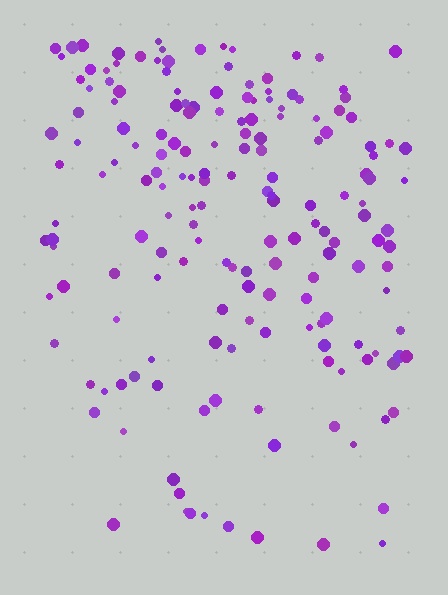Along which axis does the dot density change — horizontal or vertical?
Vertical.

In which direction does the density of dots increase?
From bottom to top, with the top side densest.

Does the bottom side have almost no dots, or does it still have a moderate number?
Still a moderate number, just noticeably fewer than the top.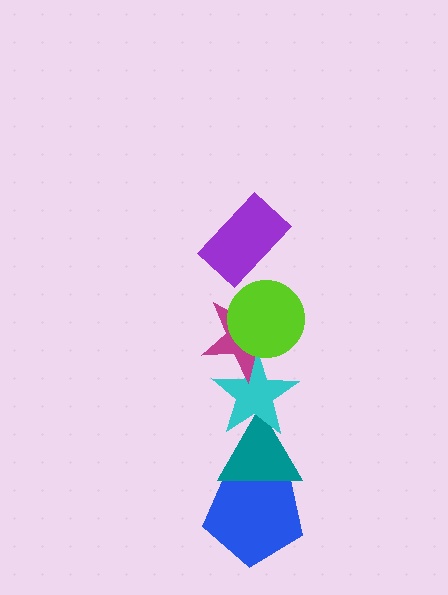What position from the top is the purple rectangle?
The purple rectangle is 1st from the top.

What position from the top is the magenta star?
The magenta star is 3rd from the top.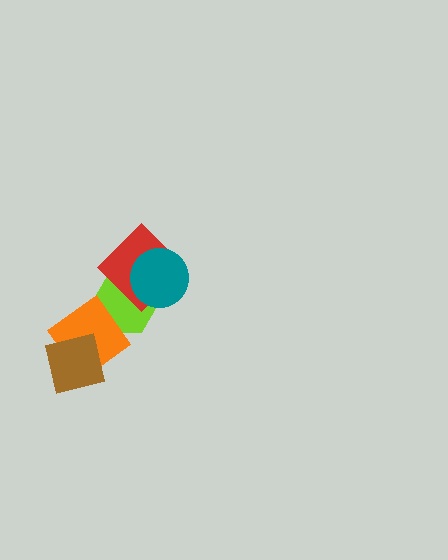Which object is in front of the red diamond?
The teal circle is in front of the red diamond.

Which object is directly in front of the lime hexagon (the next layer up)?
The orange diamond is directly in front of the lime hexagon.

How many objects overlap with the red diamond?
2 objects overlap with the red diamond.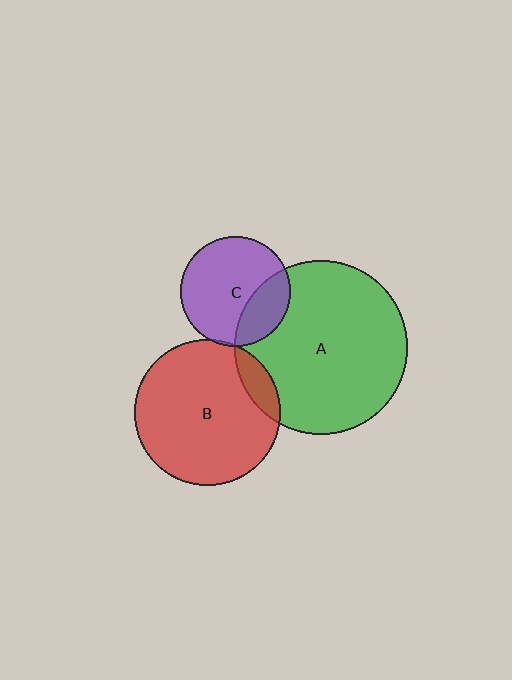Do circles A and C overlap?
Yes.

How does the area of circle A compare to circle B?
Approximately 1.4 times.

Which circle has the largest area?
Circle A (green).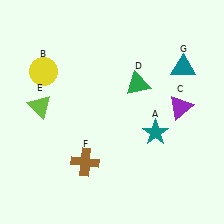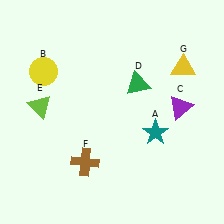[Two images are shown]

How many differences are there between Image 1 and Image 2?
There is 1 difference between the two images.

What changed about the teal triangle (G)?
In Image 1, G is teal. In Image 2, it changed to yellow.